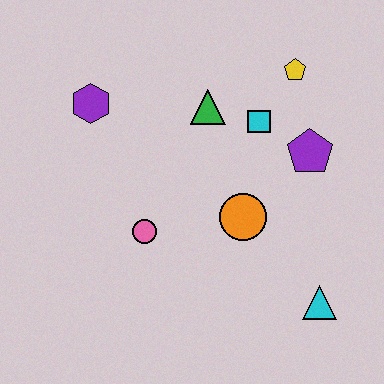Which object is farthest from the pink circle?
The yellow pentagon is farthest from the pink circle.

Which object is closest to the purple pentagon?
The cyan square is closest to the purple pentagon.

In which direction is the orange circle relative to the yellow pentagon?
The orange circle is below the yellow pentagon.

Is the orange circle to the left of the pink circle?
No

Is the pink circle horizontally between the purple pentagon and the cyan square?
No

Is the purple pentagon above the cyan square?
No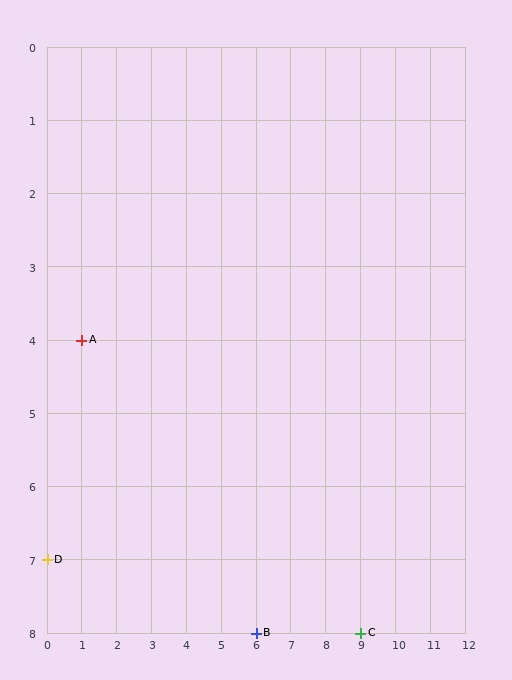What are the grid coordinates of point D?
Point D is at grid coordinates (0, 7).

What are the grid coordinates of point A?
Point A is at grid coordinates (1, 4).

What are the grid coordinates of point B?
Point B is at grid coordinates (6, 8).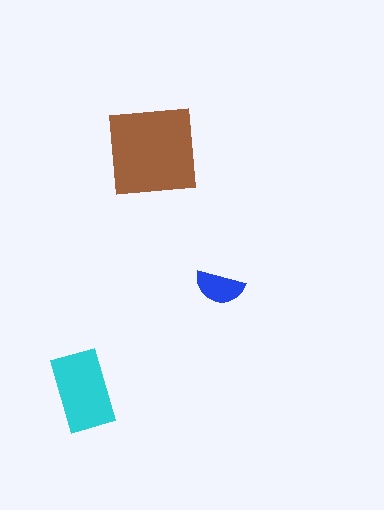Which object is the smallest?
The blue semicircle.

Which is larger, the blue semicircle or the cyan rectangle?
The cyan rectangle.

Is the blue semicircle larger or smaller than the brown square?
Smaller.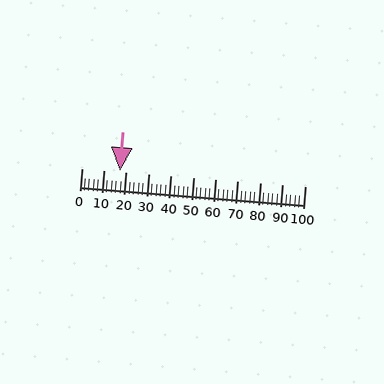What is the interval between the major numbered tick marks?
The major tick marks are spaced 10 units apart.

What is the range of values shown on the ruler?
The ruler shows values from 0 to 100.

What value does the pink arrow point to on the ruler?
The pink arrow points to approximately 17.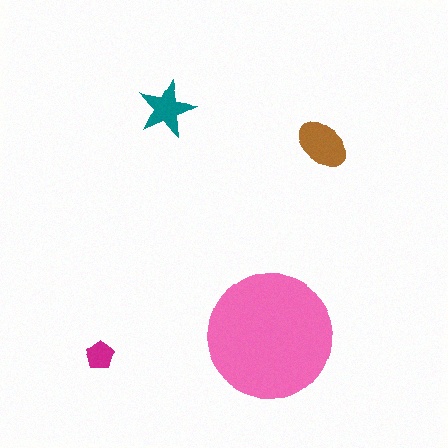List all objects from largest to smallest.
The pink circle, the brown ellipse, the teal star, the magenta pentagon.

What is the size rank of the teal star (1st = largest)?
3rd.